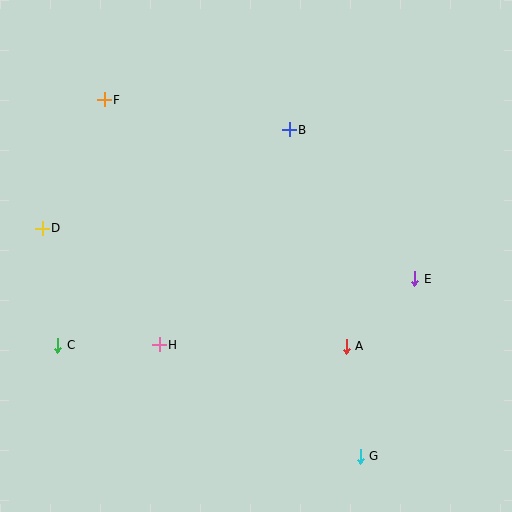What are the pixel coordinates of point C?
Point C is at (58, 345).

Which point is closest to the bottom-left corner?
Point C is closest to the bottom-left corner.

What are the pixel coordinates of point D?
Point D is at (42, 228).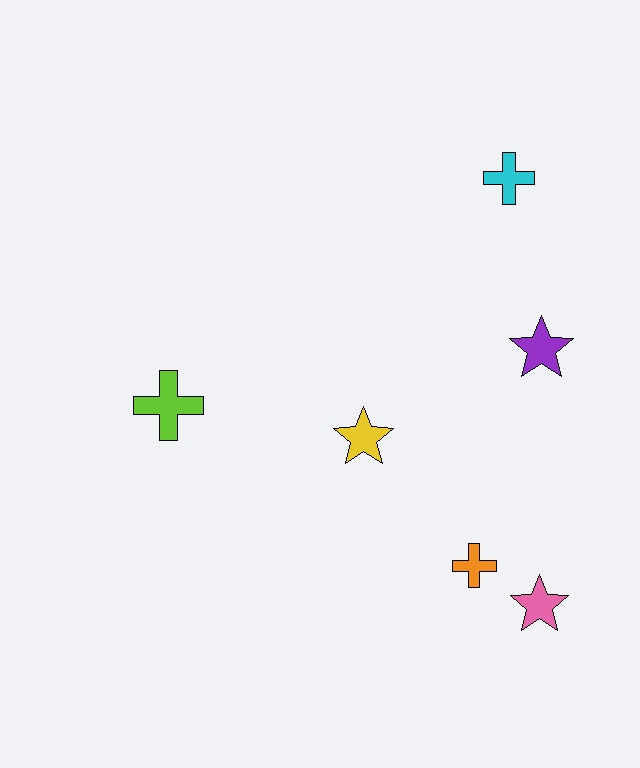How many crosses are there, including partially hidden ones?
There are 3 crosses.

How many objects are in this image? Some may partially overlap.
There are 6 objects.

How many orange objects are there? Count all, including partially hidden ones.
There is 1 orange object.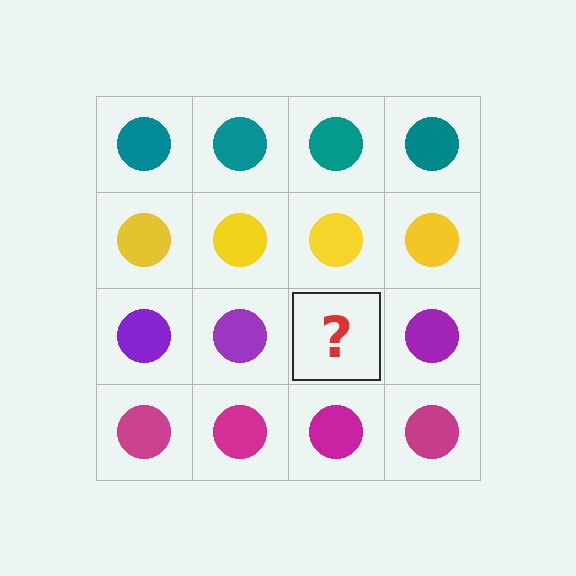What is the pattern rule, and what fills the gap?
The rule is that each row has a consistent color. The gap should be filled with a purple circle.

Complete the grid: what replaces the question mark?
The question mark should be replaced with a purple circle.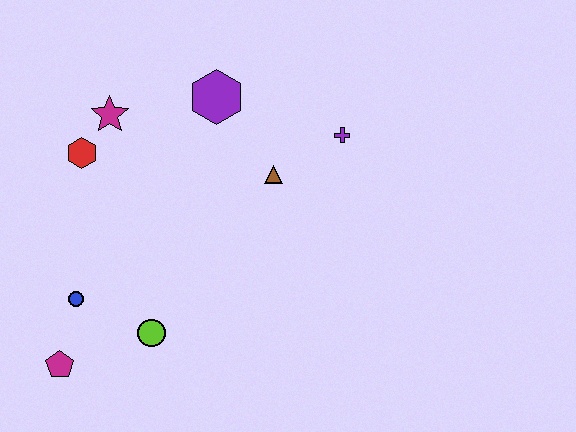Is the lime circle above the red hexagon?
No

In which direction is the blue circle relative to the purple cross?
The blue circle is to the left of the purple cross.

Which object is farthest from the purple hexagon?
The magenta pentagon is farthest from the purple hexagon.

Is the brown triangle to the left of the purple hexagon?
No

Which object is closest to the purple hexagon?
The brown triangle is closest to the purple hexagon.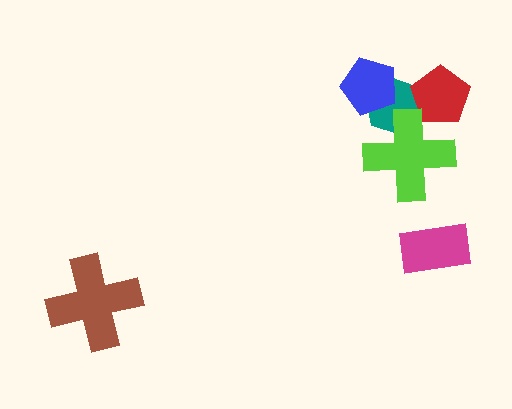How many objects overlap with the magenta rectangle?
0 objects overlap with the magenta rectangle.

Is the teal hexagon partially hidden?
Yes, it is partially covered by another shape.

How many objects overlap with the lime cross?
2 objects overlap with the lime cross.